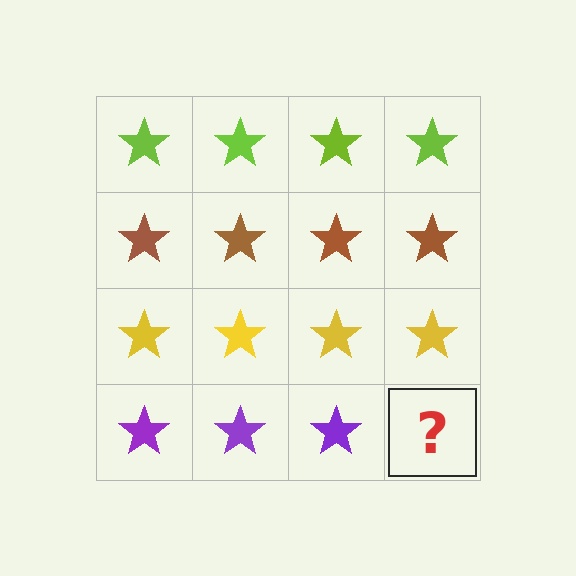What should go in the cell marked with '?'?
The missing cell should contain a purple star.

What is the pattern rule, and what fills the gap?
The rule is that each row has a consistent color. The gap should be filled with a purple star.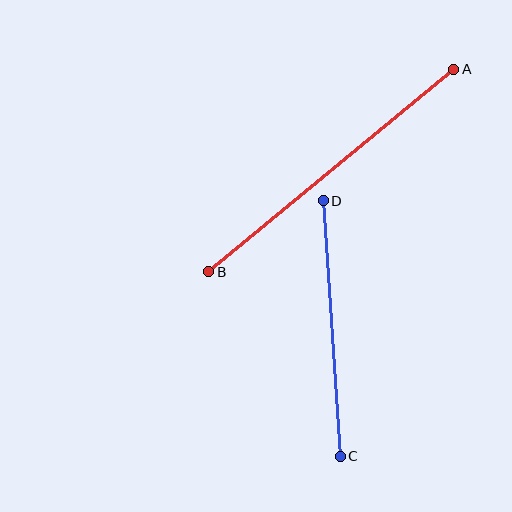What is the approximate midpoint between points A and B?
The midpoint is at approximately (331, 171) pixels.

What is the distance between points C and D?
The distance is approximately 256 pixels.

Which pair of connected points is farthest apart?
Points A and B are farthest apart.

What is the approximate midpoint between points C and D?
The midpoint is at approximately (332, 329) pixels.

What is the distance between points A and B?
The distance is approximately 318 pixels.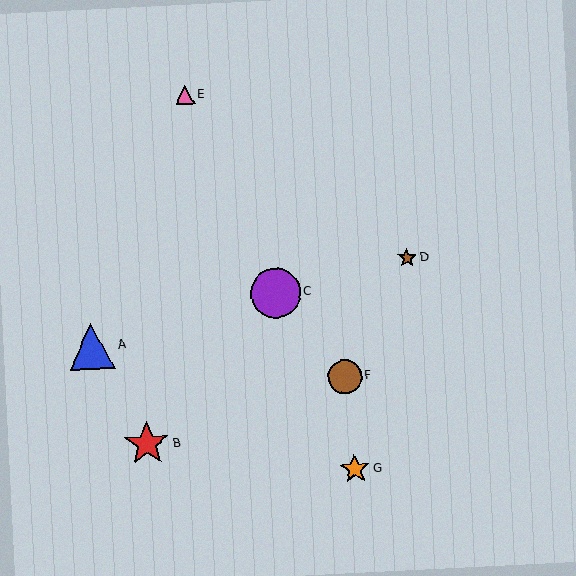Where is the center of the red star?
The center of the red star is at (147, 444).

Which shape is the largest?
The purple circle (labeled C) is the largest.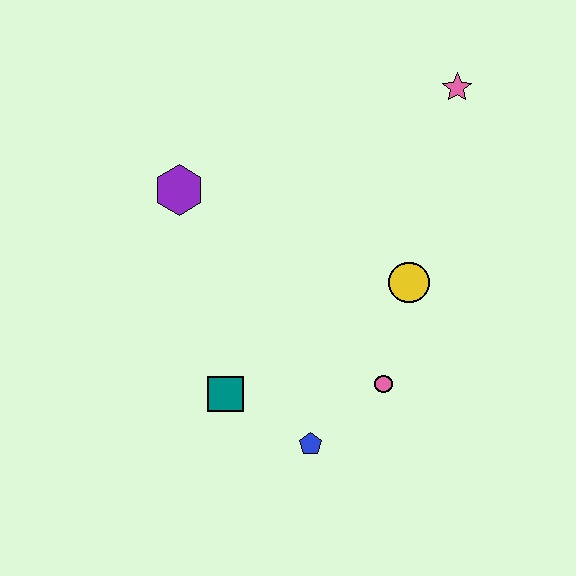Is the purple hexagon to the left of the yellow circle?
Yes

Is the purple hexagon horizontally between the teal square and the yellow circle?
No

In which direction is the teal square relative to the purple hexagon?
The teal square is below the purple hexagon.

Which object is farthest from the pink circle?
The pink star is farthest from the pink circle.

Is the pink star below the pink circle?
No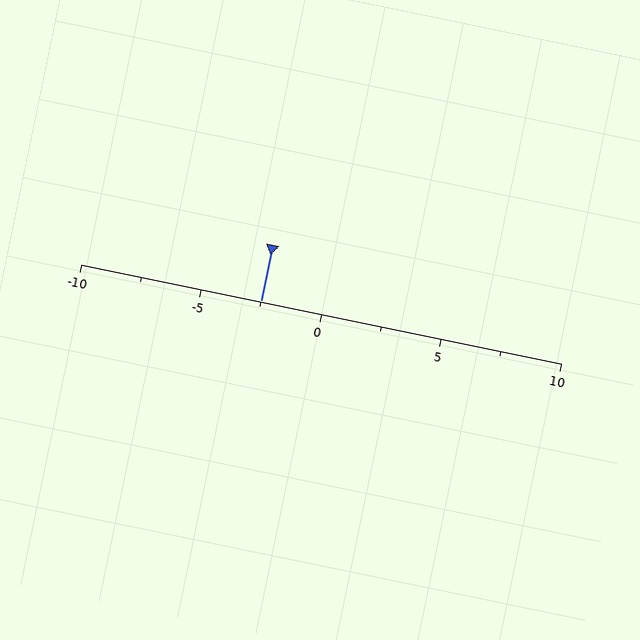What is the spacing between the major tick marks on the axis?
The major ticks are spaced 5 apart.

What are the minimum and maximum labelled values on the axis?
The axis runs from -10 to 10.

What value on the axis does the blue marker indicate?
The marker indicates approximately -2.5.